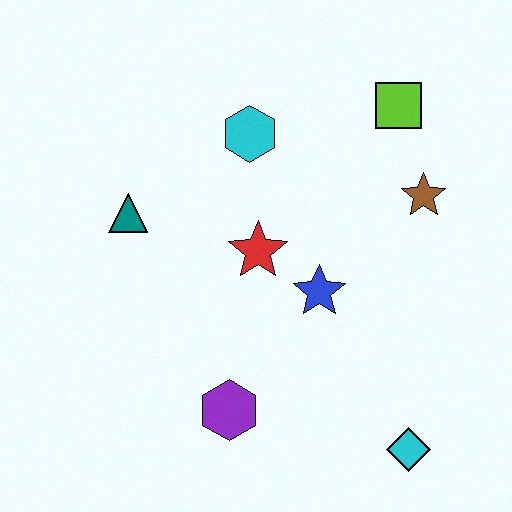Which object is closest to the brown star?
The lime square is closest to the brown star.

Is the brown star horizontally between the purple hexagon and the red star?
No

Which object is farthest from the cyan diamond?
The teal triangle is farthest from the cyan diamond.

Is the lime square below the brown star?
No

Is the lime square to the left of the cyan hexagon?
No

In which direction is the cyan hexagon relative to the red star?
The cyan hexagon is above the red star.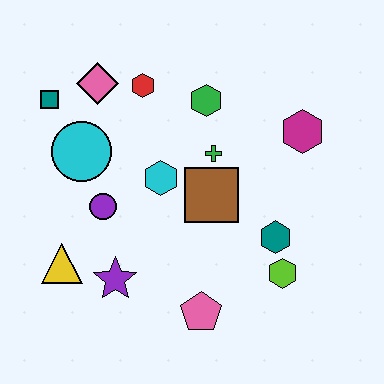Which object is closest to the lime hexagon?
The teal hexagon is closest to the lime hexagon.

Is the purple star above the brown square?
No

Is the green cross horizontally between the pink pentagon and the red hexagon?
No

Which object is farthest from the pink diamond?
The lime hexagon is farthest from the pink diamond.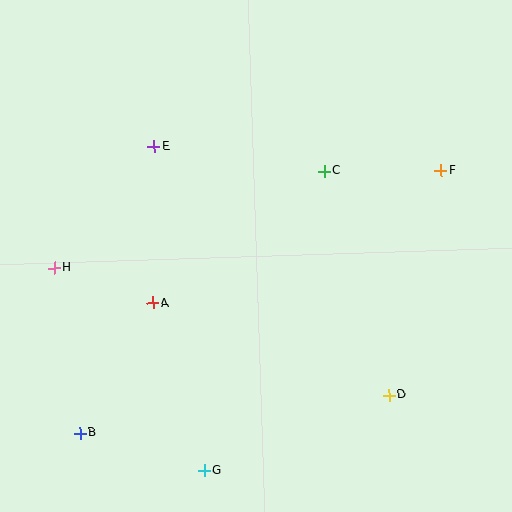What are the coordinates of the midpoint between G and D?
The midpoint between G and D is at (297, 433).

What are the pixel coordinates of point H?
Point H is at (55, 268).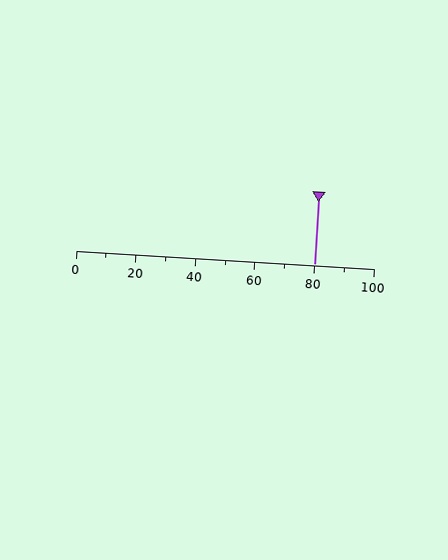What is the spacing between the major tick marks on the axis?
The major ticks are spaced 20 apart.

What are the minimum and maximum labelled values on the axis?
The axis runs from 0 to 100.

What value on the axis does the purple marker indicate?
The marker indicates approximately 80.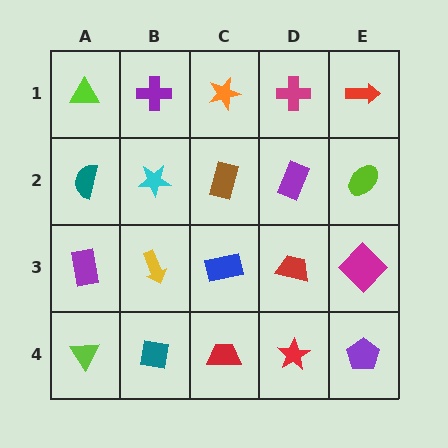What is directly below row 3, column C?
A red trapezoid.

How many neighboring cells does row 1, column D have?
3.